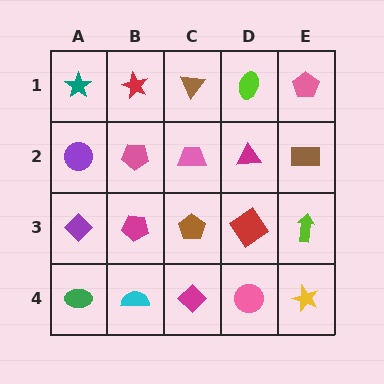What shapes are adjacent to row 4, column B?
A magenta pentagon (row 3, column B), a green ellipse (row 4, column A), a magenta diamond (row 4, column C).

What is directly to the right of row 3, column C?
A red diamond.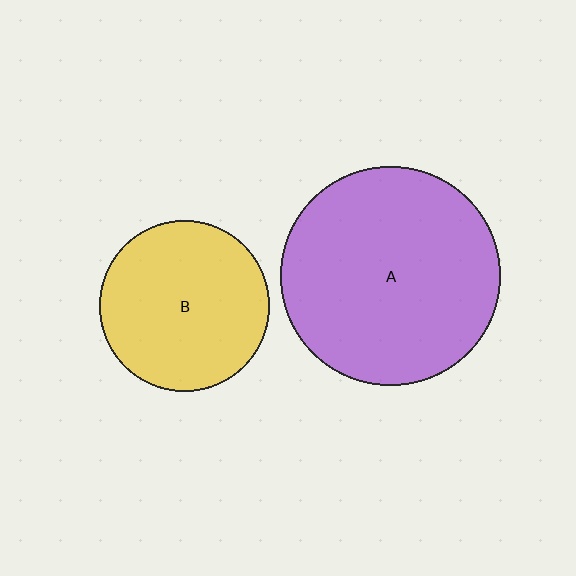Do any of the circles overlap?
No, none of the circles overlap.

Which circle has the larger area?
Circle A (purple).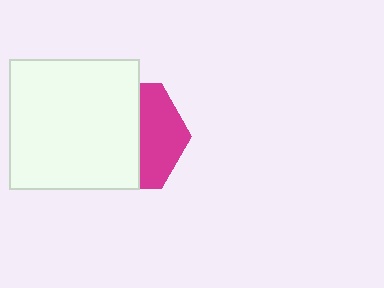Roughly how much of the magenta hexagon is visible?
A small part of it is visible (roughly 41%).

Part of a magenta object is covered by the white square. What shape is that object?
It is a hexagon.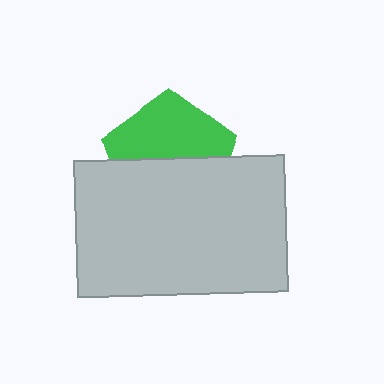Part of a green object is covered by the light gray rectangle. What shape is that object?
It is a pentagon.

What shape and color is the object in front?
The object in front is a light gray rectangle.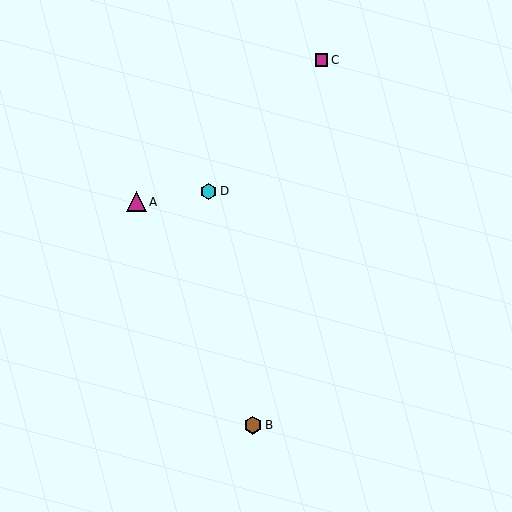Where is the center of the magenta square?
The center of the magenta square is at (321, 60).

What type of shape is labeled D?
Shape D is a cyan hexagon.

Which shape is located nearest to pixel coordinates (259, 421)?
The brown hexagon (labeled B) at (253, 425) is nearest to that location.